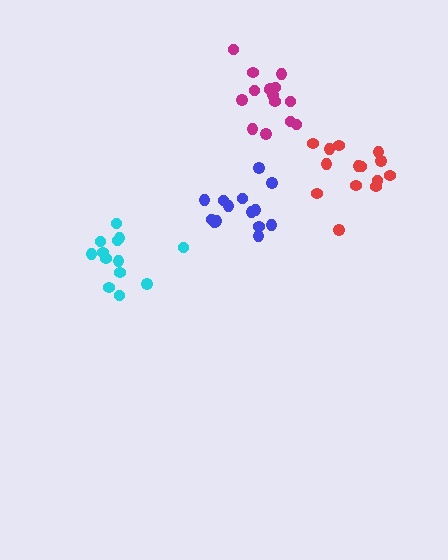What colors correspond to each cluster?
The clusters are colored: cyan, red, blue, magenta.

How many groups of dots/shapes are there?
There are 4 groups.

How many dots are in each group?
Group 1: 13 dots, Group 2: 14 dots, Group 3: 14 dots, Group 4: 15 dots (56 total).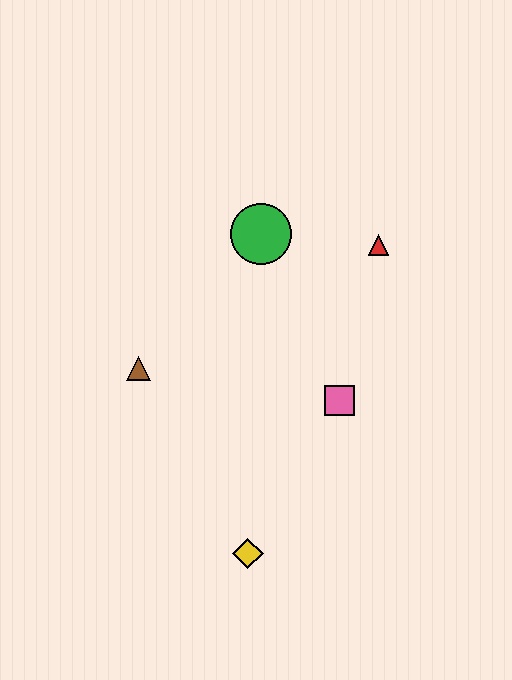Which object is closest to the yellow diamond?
The pink square is closest to the yellow diamond.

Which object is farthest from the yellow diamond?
The red triangle is farthest from the yellow diamond.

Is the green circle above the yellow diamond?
Yes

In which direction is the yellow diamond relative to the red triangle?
The yellow diamond is below the red triangle.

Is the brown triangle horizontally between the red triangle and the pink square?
No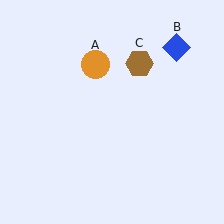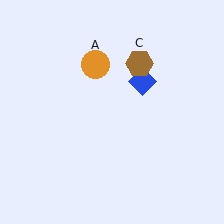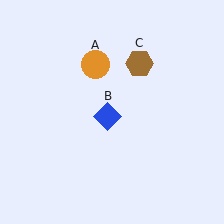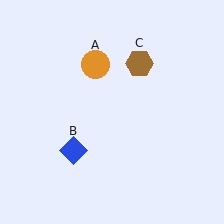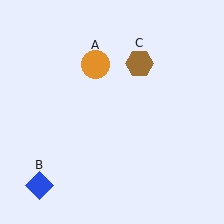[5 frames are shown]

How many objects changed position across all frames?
1 object changed position: blue diamond (object B).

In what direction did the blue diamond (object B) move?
The blue diamond (object B) moved down and to the left.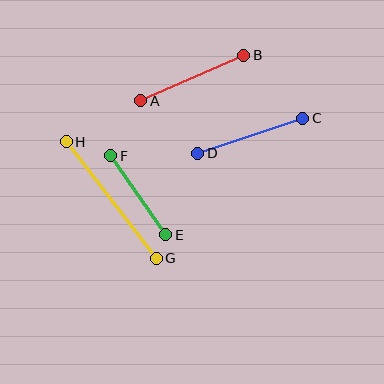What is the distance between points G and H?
The distance is approximately 147 pixels.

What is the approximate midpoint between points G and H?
The midpoint is at approximately (111, 200) pixels.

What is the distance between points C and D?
The distance is approximately 111 pixels.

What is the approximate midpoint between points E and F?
The midpoint is at approximately (138, 195) pixels.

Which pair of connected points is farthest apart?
Points G and H are farthest apart.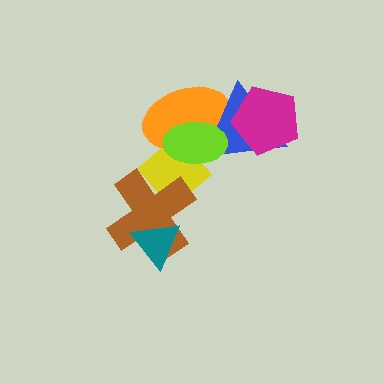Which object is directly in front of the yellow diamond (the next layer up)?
The orange ellipse is directly in front of the yellow diamond.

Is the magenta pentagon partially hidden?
No, no other shape covers it.